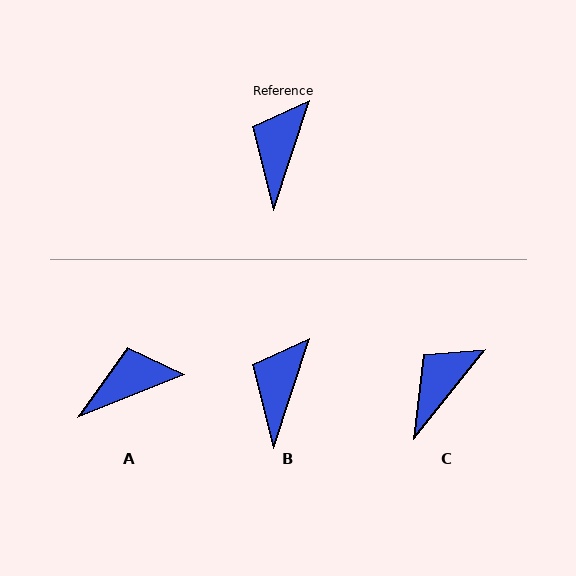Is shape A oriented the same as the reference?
No, it is off by about 50 degrees.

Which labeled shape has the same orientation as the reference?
B.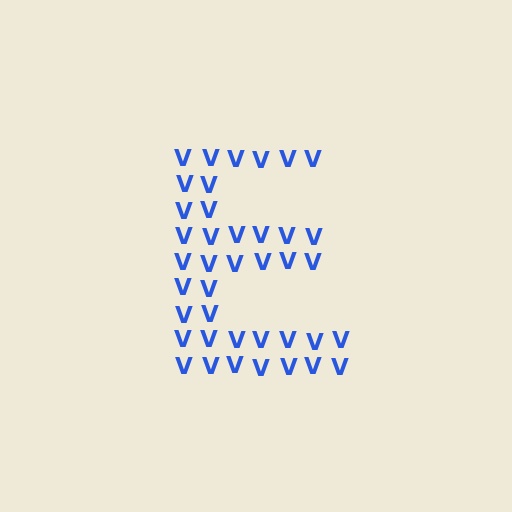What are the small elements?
The small elements are letter V's.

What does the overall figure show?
The overall figure shows the letter E.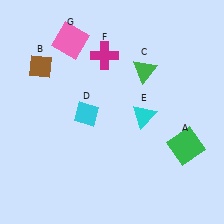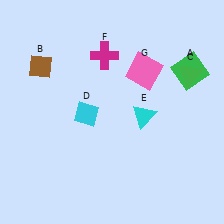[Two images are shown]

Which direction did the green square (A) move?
The green square (A) moved up.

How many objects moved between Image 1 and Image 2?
3 objects moved between the two images.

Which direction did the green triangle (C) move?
The green triangle (C) moved right.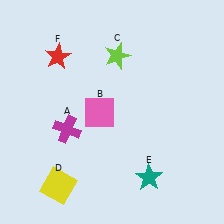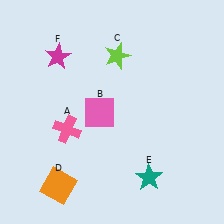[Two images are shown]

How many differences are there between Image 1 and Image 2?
There are 3 differences between the two images.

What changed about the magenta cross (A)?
In Image 1, A is magenta. In Image 2, it changed to pink.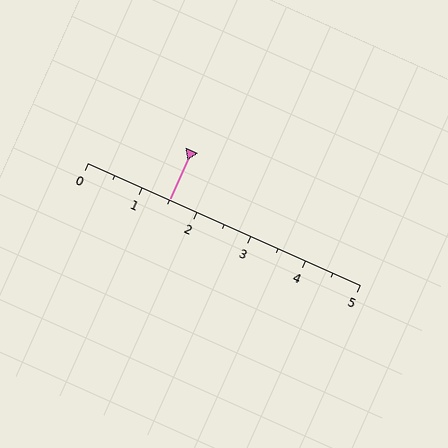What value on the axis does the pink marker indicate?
The marker indicates approximately 1.5.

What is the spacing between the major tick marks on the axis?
The major ticks are spaced 1 apart.